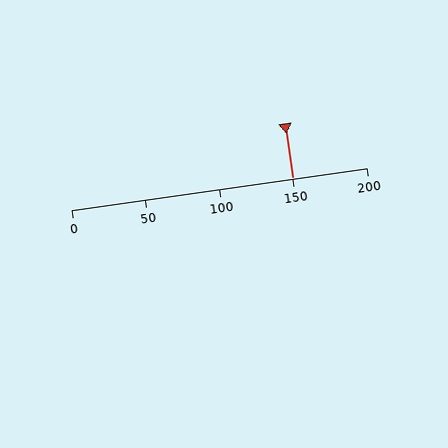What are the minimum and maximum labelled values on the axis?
The axis runs from 0 to 200.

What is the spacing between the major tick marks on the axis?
The major ticks are spaced 50 apart.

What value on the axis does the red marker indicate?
The marker indicates approximately 150.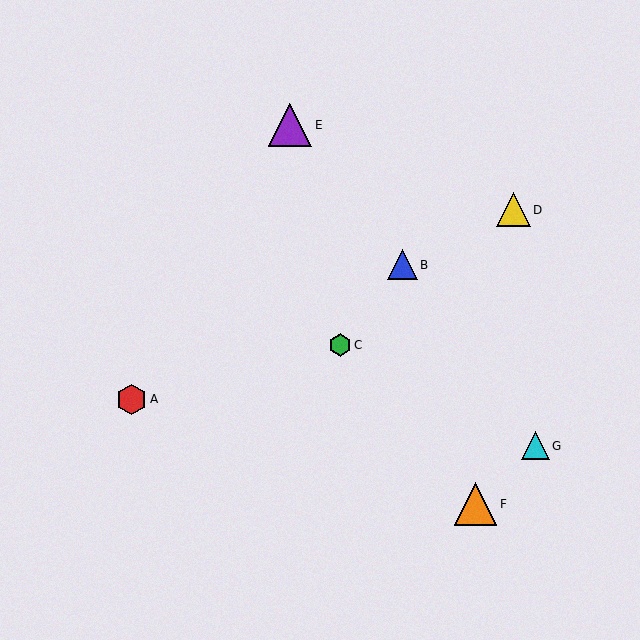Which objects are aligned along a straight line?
Objects A, B, D are aligned along a straight line.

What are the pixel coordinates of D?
Object D is at (513, 210).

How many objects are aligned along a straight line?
3 objects (A, B, D) are aligned along a straight line.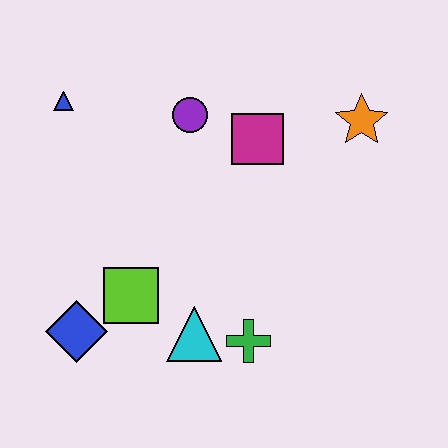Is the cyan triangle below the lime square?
Yes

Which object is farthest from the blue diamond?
The orange star is farthest from the blue diamond.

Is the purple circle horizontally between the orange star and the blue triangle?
Yes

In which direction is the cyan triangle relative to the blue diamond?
The cyan triangle is to the right of the blue diamond.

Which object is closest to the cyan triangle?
The green cross is closest to the cyan triangle.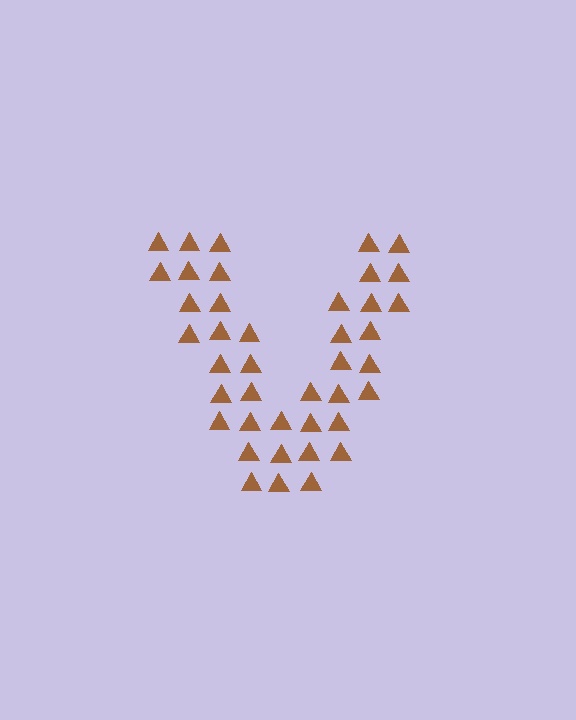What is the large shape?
The large shape is the letter V.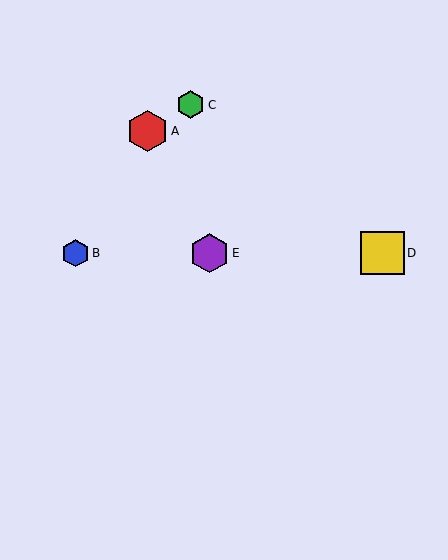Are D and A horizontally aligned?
No, D is at y≈253 and A is at y≈131.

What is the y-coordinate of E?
Object E is at y≈253.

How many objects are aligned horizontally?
3 objects (B, D, E) are aligned horizontally.